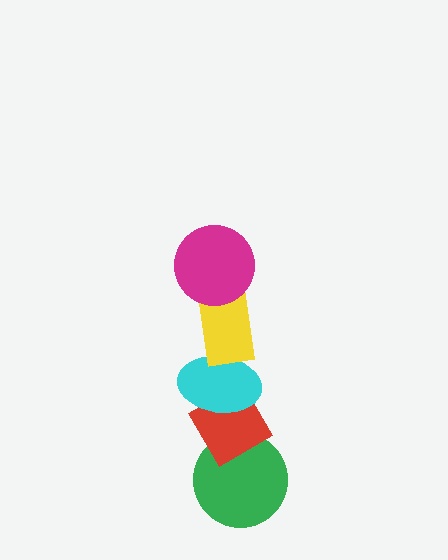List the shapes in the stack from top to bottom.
From top to bottom: the magenta circle, the yellow rectangle, the cyan ellipse, the red diamond, the green circle.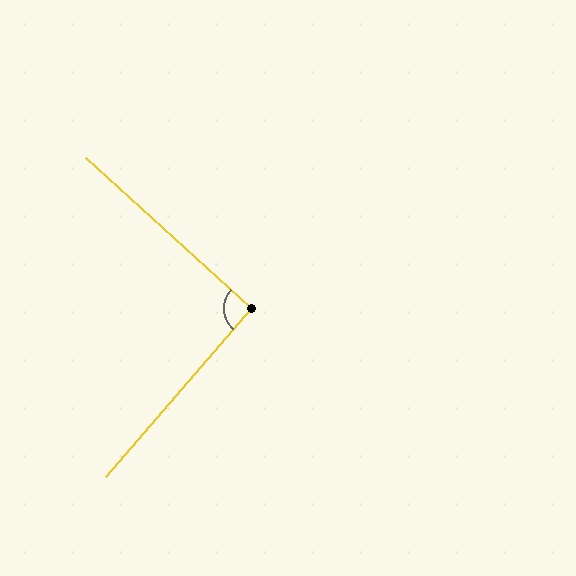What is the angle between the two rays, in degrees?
Approximately 92 degrees.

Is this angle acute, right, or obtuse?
It is approximately a right angle.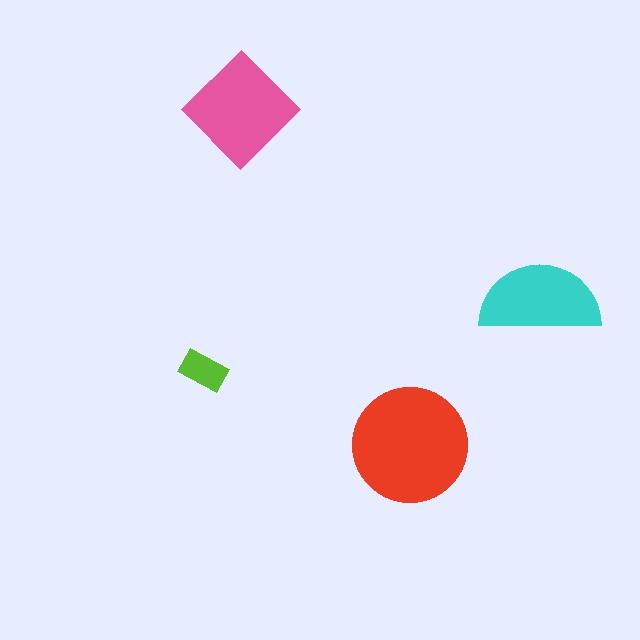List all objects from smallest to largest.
The lime rectangle, the cyan semicircle, the pink diamond, the red circle.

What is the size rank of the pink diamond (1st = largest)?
2nd.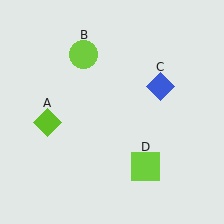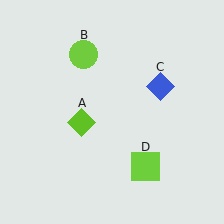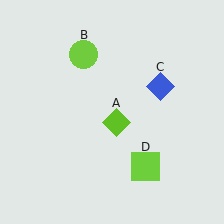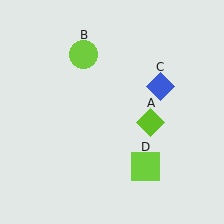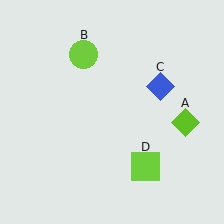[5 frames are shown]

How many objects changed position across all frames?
1 object changed position: lime diamond (object A).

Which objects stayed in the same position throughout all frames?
Lime circle (object B) and blue diamond (object C) and lime square (object D) remained stationary.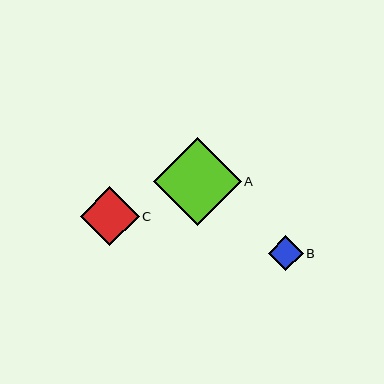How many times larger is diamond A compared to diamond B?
Diamond A is approximately 2.5 times the size of diamond B.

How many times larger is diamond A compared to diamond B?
Diamond A is approximately 2.5 times the size of diamond B.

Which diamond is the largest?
Diamond A is the largest with a size of approximately 87 pixels.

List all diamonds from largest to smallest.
From largest to smallest: A, C, B.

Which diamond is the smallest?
Diamond B is the smallest with a size of approximately 35 pixels.